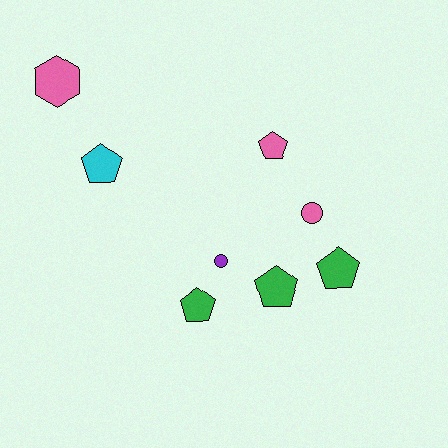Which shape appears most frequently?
Pentagon, with 5 objects.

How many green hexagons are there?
There are no green hexagons.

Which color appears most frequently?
Green, with 3 objects.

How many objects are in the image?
There are 8 objects.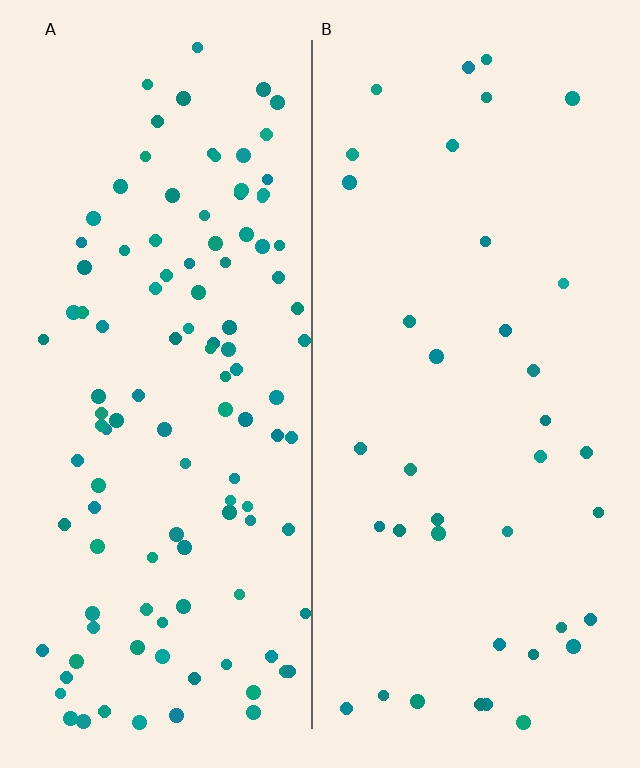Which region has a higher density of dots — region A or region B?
A (the left).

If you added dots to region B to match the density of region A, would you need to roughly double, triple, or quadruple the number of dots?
Approximately triple.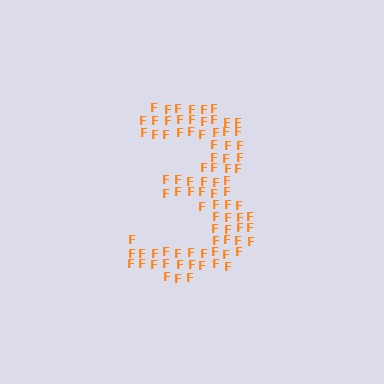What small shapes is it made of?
It is made of small letter F's.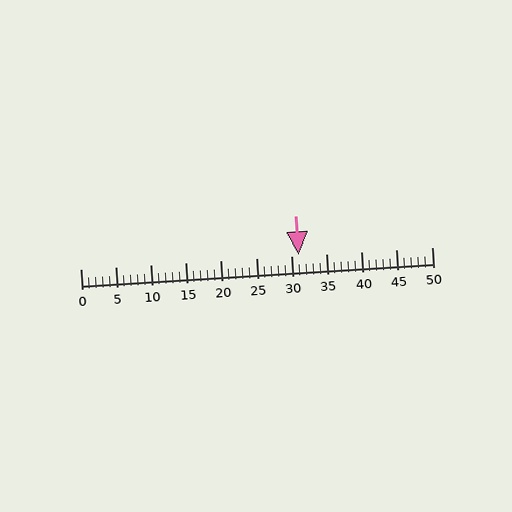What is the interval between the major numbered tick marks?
The major tick marks are spaced 5 units apart.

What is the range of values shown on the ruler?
The ruler shows values from 0 to 50.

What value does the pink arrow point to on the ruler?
The pink arrow points to approximately 31.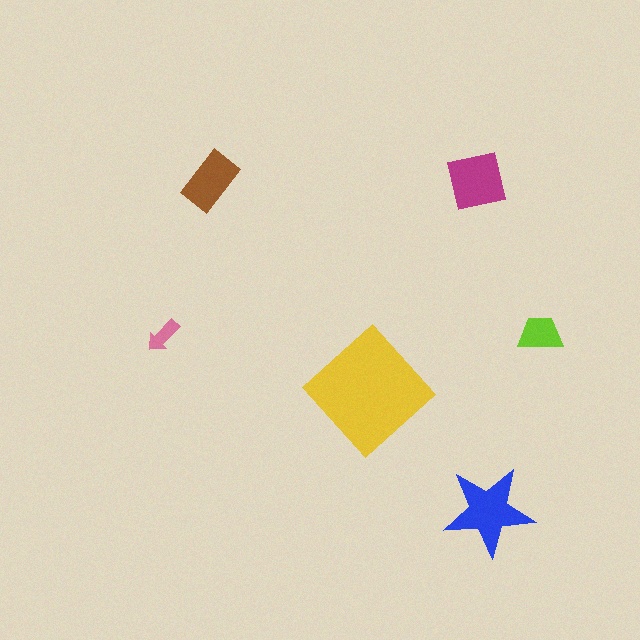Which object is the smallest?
The pink arrow.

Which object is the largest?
The yellow diamond.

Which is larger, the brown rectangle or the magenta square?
The magenta square.